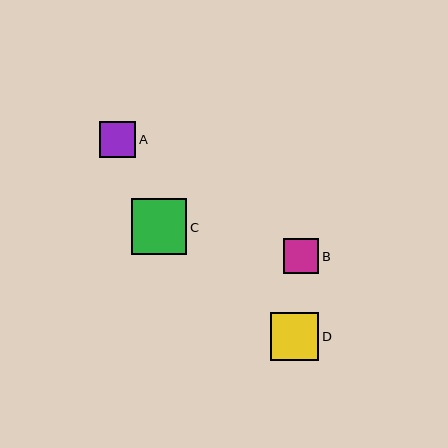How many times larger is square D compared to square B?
Square D is approximately 1.3 times the size of square B.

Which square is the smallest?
Square B is the smallest with a size of approximately 36 pixels.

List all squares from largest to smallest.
From largest to smallest: C, D, A, B.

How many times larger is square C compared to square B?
Square C is approximately 1.6 times the size of square B.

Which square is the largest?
Square C is the largest with a size of approximately 55 pixels.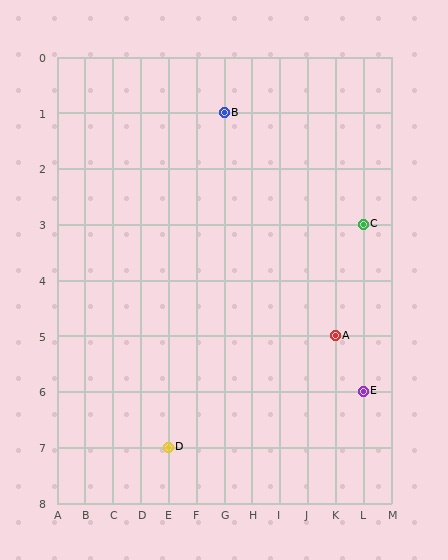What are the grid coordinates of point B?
Point B is at grid coordinates (G, 1).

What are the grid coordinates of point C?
Point C is at grid coordinates (L, 3).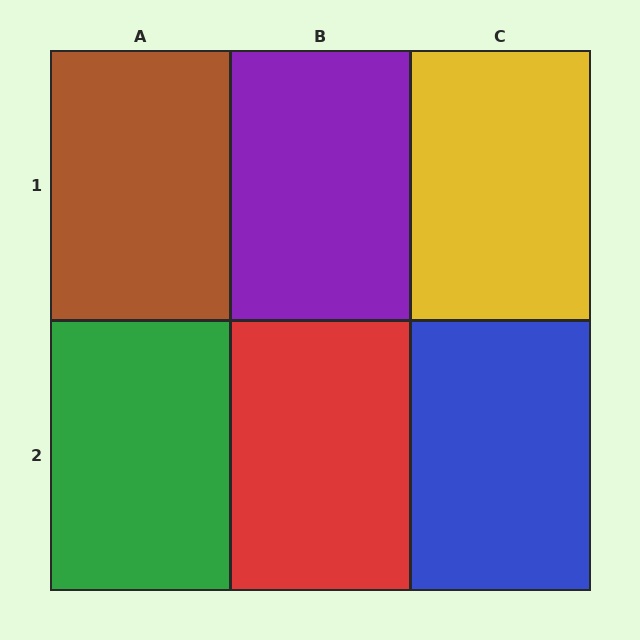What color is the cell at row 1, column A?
Brown.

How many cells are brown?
1 cell is brown.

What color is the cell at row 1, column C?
Yellow.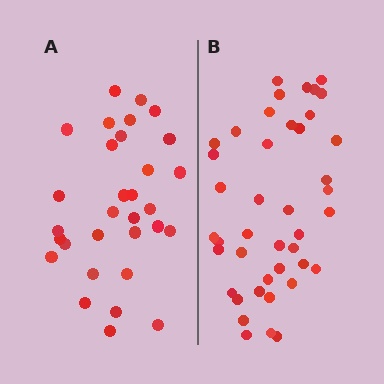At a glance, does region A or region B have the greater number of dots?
Region B (the right region) has more dots.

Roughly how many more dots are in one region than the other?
Region B has roughly 12 or so more dots than region A.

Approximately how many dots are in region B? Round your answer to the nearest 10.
About 40 dots. (The exact count is 42, which rounds to 40.)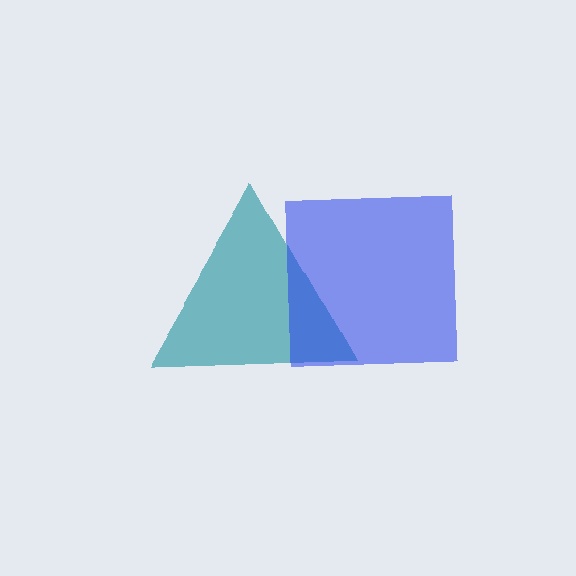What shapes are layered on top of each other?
The layered shapes are: a teal triangle, a blue square.